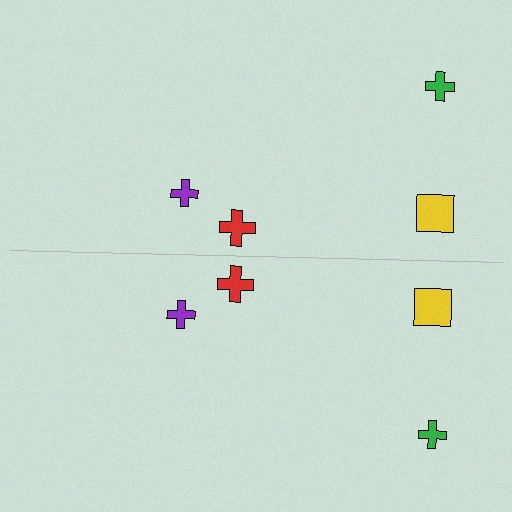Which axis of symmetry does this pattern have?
The pattern has a horizontal axis of symmetry running through the center of the image.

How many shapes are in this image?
There are 8 shapes in this image.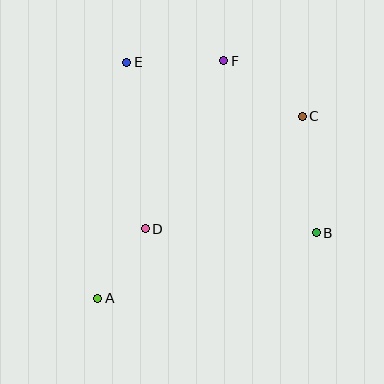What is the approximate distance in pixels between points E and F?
The distance between E and F is approximately 97 pixels.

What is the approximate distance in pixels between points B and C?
The distance between B and C is approximately 117 pixels.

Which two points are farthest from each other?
Points A and C are farthest from each other.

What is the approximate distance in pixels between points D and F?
The distance between D and F is approximately 185 pixels.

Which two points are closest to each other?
Points A and D are closest to each other.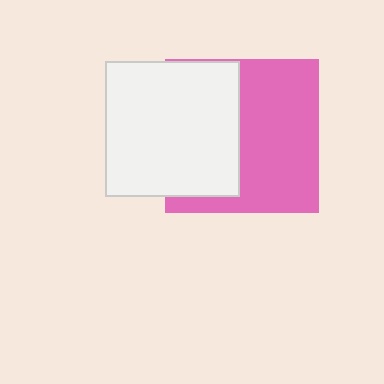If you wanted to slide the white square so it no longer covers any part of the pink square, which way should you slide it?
Slide it left — that is the most direct way to separate the two shapes.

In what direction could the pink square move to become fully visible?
The pink square could move right. That would shift it out from behind the white square entirely.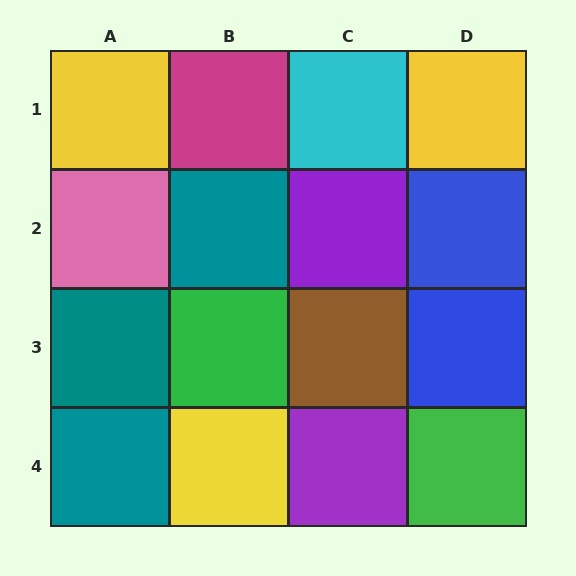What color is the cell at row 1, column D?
Yellow.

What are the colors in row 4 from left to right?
Teal, yellow, purple, green.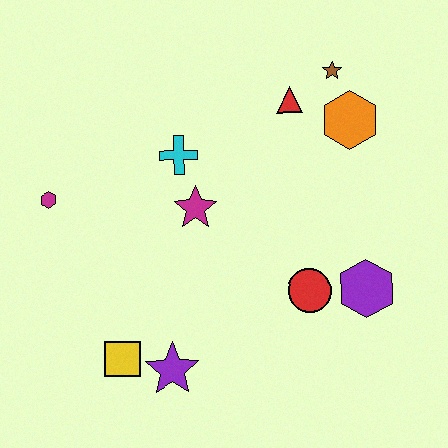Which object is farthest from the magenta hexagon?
The purple hexagon is farthest from the magenta hexagon.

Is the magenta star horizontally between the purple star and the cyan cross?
No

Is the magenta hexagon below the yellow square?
No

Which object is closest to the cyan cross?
The magenta star is closest to the cyan cross.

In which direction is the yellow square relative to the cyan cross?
The yellow square is below the cyan cross.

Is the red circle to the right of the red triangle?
Yes